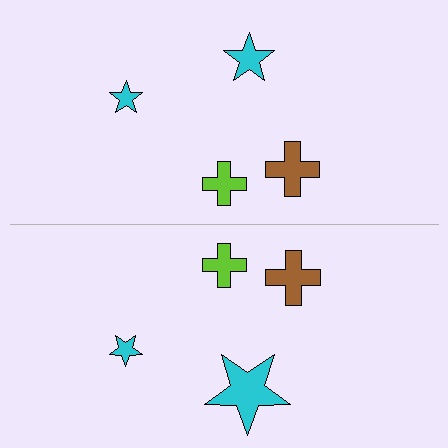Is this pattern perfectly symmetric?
No, the pattern is not perfectly symmetric. The cyan star on the bottom side has a different size than its mirror counterpart.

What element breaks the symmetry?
The cyan star on the bottom side has a different size than its mirror counterpart.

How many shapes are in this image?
There are 8 shapes in this image.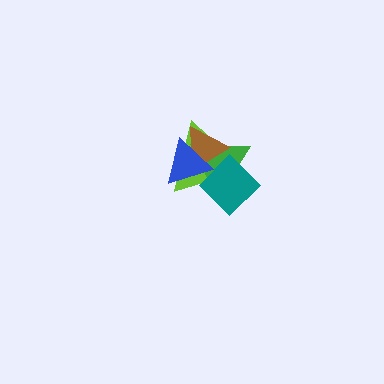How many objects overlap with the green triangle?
4 objects overlap with the green triangle.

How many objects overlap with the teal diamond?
4 objects overlap with the teal diamond.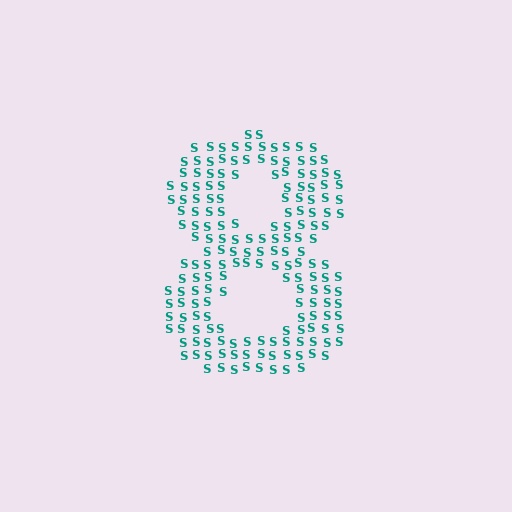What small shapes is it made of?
It is made of small letter S's.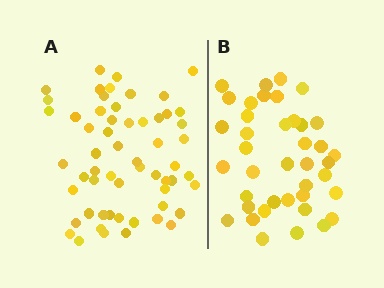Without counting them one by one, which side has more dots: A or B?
Region A (the left region) has more dots.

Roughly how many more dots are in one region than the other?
Region A has approximately 20 more dots than region B.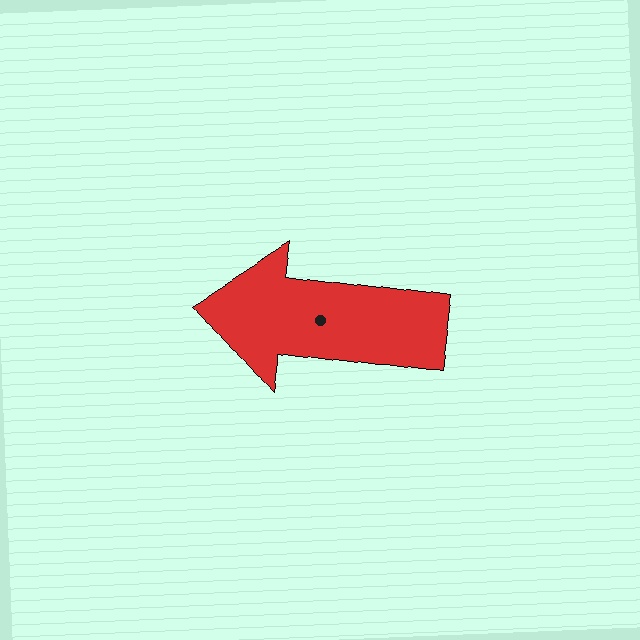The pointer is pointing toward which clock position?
Roughly 9 o'clock.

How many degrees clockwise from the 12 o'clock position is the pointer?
Approximately 278 degrees.